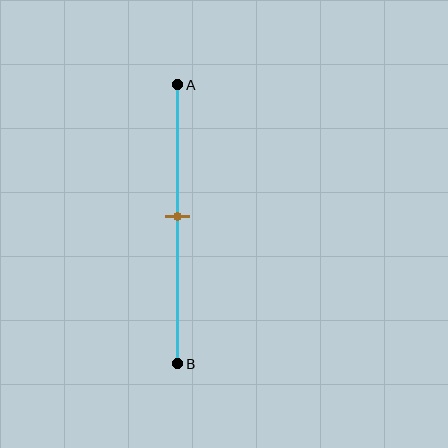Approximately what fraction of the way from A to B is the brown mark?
The brown mark is approximately 45% of the way from A to B.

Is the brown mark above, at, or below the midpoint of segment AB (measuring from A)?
The brown mark is approximately at the midpoint of segment AB.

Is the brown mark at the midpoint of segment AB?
Yes, the mark is approximately at the midpoint.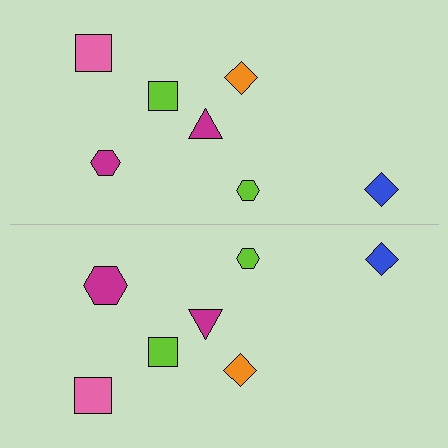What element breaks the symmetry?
The magenta hexagon on the bottom side has a different size than its mirror counterpart.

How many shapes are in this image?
There are 14 shapes in this image.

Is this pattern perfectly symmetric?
No, the pattern is not perfectly symmetric. The magenta hexagon on the bottom side has a different size than its mirror counterpart.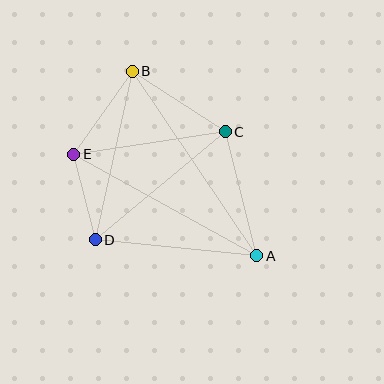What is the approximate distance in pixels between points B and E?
The distance between B and E is approximately 101 pixels.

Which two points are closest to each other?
Points D and E are closest to each other.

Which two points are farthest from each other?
Points A and B are farthest from each other.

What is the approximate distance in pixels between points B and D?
The distance between B and D is approximately 173 pixels.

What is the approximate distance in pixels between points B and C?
The distance between B and C is approximately 111 pixels.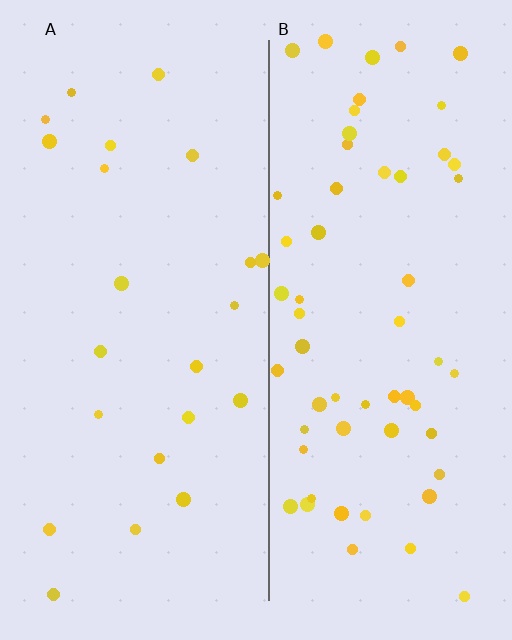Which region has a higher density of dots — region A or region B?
B (the right).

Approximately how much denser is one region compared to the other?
Approximately 2.7× — region B over region A.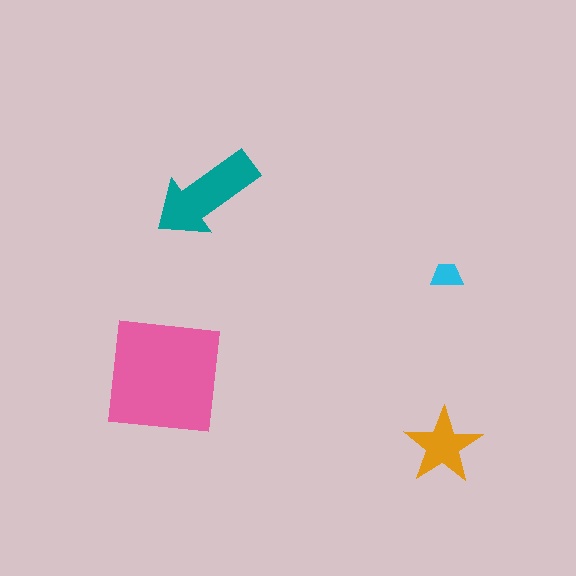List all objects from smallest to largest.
The cyan trapezoid, the orange star, the teal arrow, the pink square.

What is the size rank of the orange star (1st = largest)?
3rd.